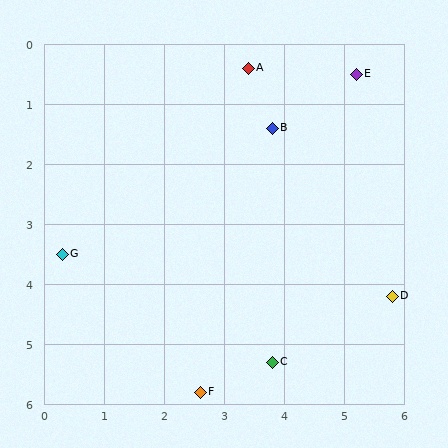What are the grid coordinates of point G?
Point G is at approximately (0.3, 3.5).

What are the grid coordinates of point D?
Point D is at approximately (5.8, 4.2).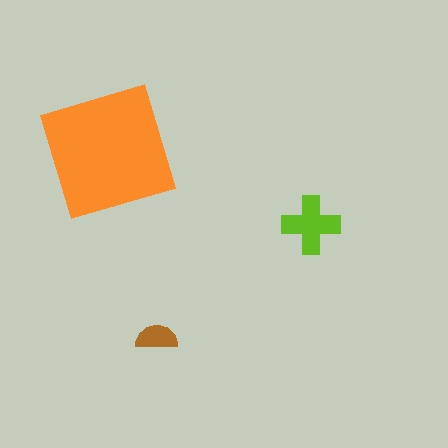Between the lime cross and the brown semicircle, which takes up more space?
The lime cross.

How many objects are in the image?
There are 3 objects in the image.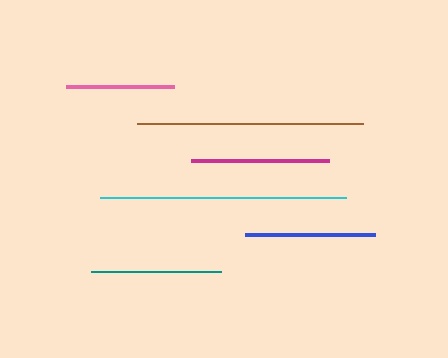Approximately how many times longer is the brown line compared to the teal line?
The brown line is approximately 1.7 times the length of the teal line.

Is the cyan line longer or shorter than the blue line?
The cyan line is longer than the blue line.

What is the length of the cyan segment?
The cyan segment is approximately 246 pixels long.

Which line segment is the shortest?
The pink line is the shortest at approximately 108 pixels.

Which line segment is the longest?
The cyan line is the longest at approximately 246 pixels.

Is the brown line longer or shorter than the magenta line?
The brown line is longer than the magenta line.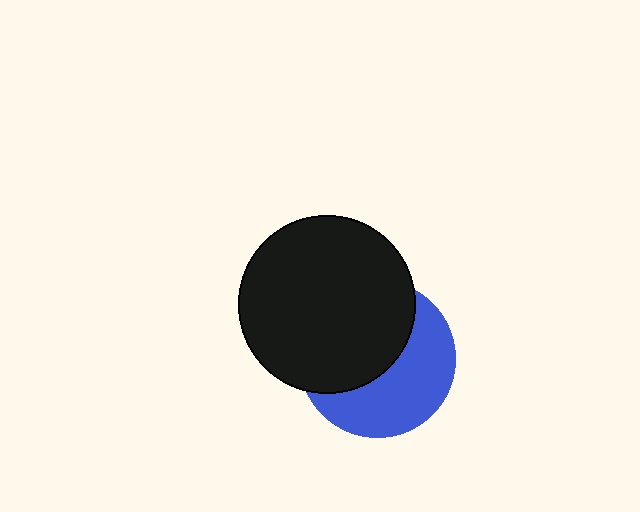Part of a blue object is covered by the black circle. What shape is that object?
It is a circle.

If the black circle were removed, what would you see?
You would see the complete blue circle.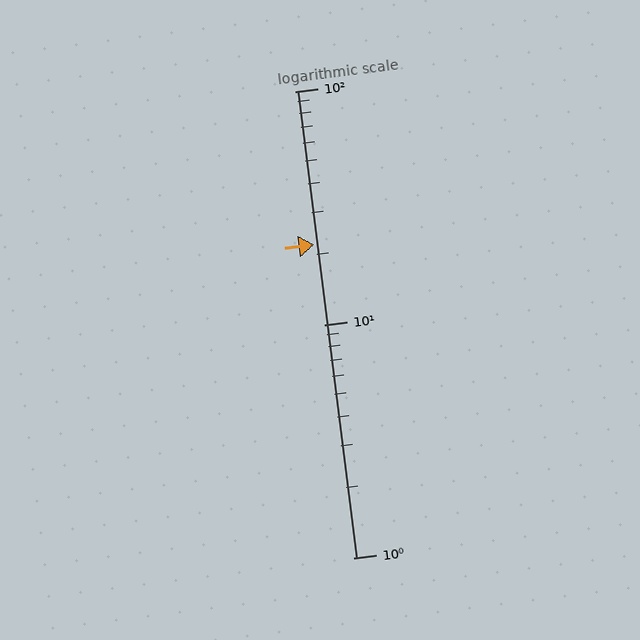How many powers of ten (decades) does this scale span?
The scale spans 2 decades, from 1 to 100.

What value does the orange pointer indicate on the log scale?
The pointer indicates approximately 22.